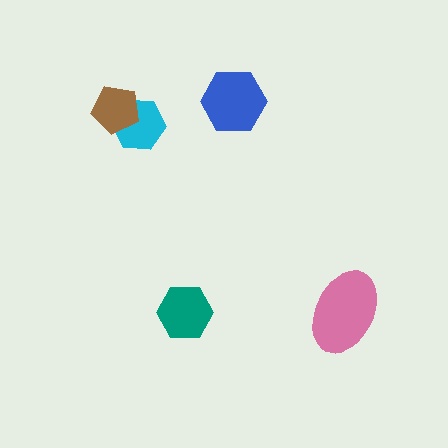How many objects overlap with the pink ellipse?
0 objects overlap with the pink ellipse.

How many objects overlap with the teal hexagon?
0 objects overlap with the teal hexagon.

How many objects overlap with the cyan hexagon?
1 object overlaps with the cyan hexagon.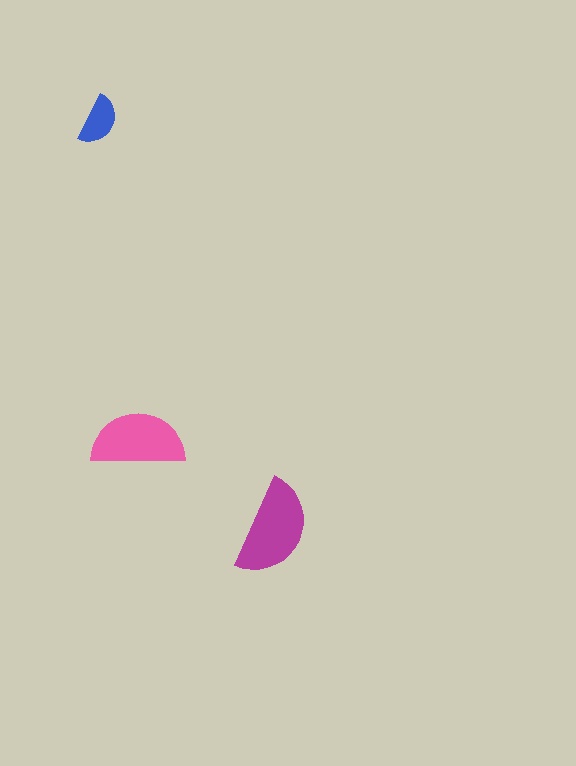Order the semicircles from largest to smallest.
the magenta one, the pink one, the blue one.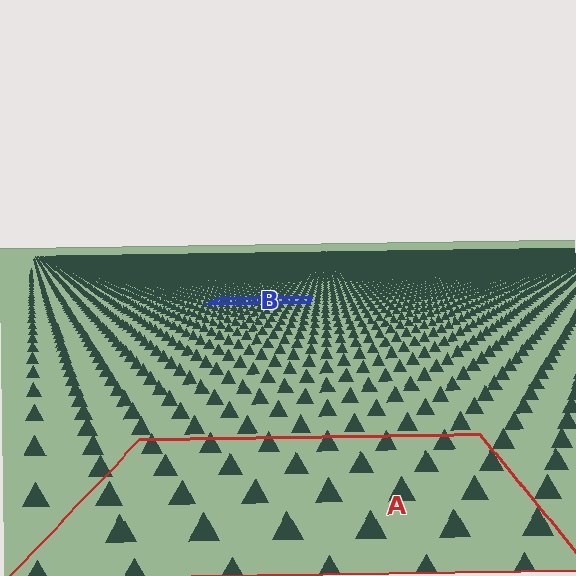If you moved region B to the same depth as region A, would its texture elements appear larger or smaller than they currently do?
They would appear larger. At a closer depth, the same texture elements are projected at a bigger on-screen size.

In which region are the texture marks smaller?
The texture marks are smaller in region B, because it is farther away.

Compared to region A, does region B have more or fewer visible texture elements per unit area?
Region B has more texture elements per unit area — they are packed more densely because it is farther away.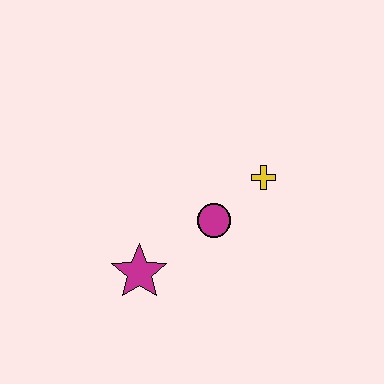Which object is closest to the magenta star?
The magenta circle is closest to the magenta star.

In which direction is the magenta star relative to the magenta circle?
The magenta star is to the left of the magenta circle.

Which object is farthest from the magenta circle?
The magenta star is farthest from the magenta circle.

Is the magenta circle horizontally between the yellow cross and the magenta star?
Yes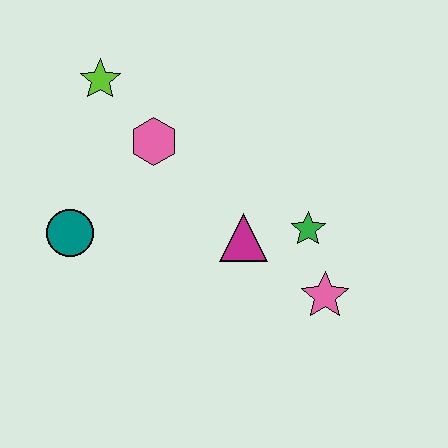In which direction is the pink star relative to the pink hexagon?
The pink star is to the right of the pink hexagon.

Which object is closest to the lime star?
The pink hexagon is closest to the lime star.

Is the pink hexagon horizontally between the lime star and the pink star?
Yes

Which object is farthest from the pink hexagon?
The pink star is farthest from the pink hexagon.